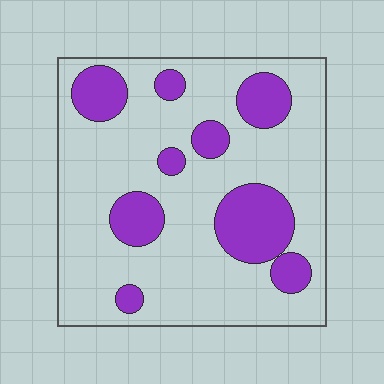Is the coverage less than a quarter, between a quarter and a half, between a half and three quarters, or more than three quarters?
Less than a quarter.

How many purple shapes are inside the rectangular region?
9.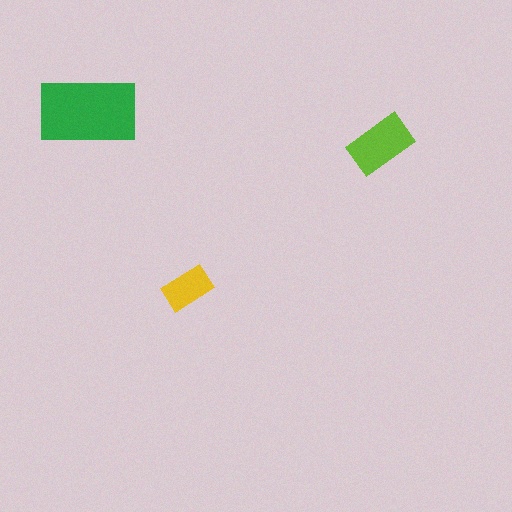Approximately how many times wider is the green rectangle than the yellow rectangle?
About 2 times wider.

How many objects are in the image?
There are 3 objects in the image.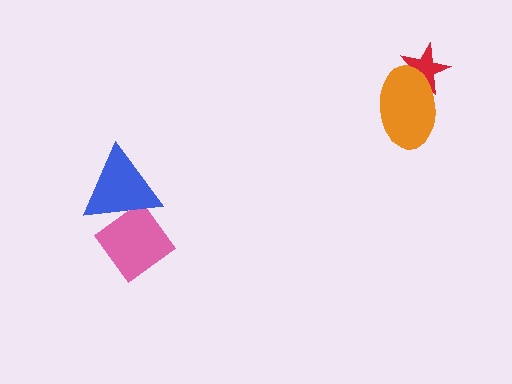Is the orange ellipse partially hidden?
No, no other shape covers it.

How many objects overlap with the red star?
1 object overlaps with the red star.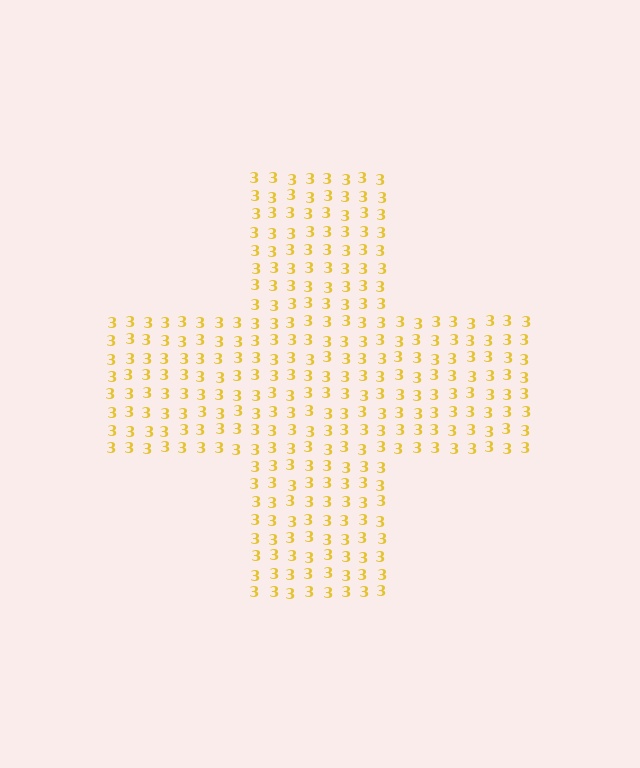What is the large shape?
The large shape is a cross.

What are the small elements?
The small elements are digit 3's.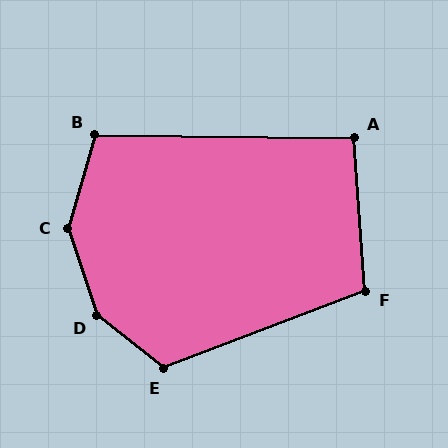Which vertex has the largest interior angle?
D, at approximately 147 degrees.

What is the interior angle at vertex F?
Approximately 107 degrees (obtuse).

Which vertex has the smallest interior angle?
A, at approximately 95 degrees.